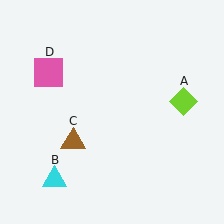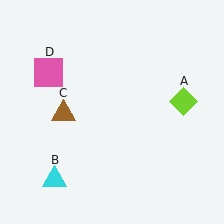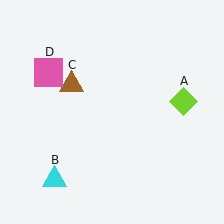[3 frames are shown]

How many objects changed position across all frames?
1 object changed position: brown triangle (object C).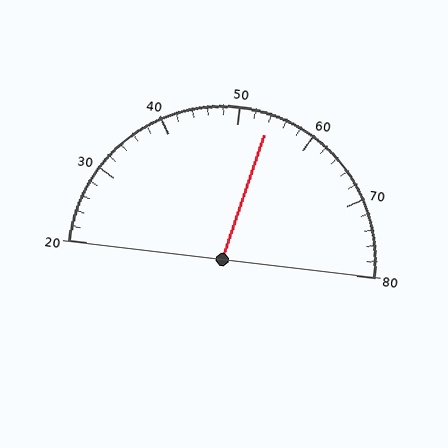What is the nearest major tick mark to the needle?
The nearest major tick mark is 50.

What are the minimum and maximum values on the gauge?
The gauge ranges from 20 to 80.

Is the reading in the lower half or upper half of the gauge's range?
The reading is in the upper half of the range (20 to 80).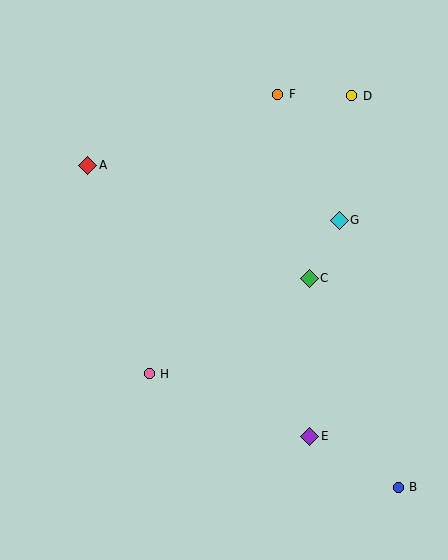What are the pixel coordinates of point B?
Point B is at (398, 487).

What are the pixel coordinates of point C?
Point C is at (309, 278).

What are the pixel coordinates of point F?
Point F is at (278, 94).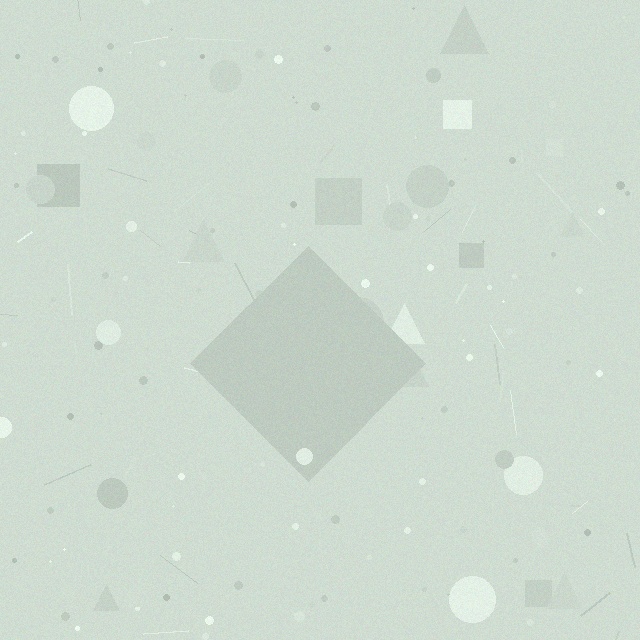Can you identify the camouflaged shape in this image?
The camouflaged shape is a diamond.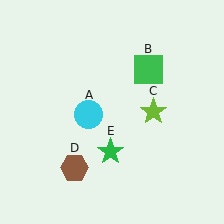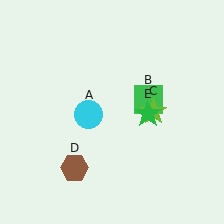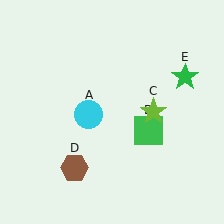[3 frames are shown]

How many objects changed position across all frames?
2 objects changed position: green square (object B), green star (object E).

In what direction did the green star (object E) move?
The green star (object E) moved up and to the right.